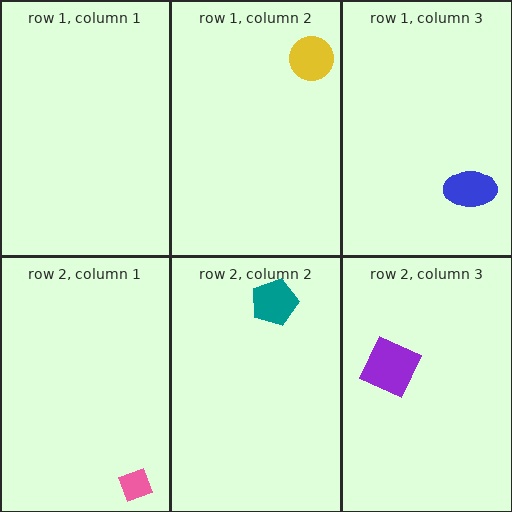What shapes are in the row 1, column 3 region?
The blue ellipse.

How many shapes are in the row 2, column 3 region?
1.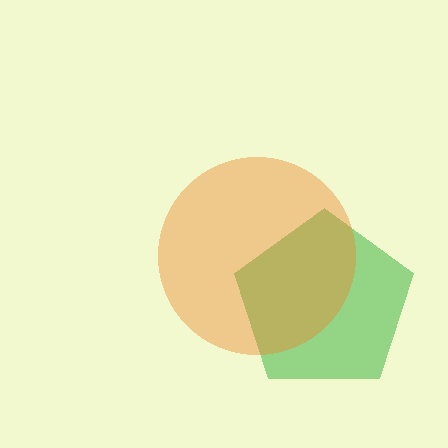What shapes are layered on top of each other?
The layered shapes are: a green pentagon, an orange circle.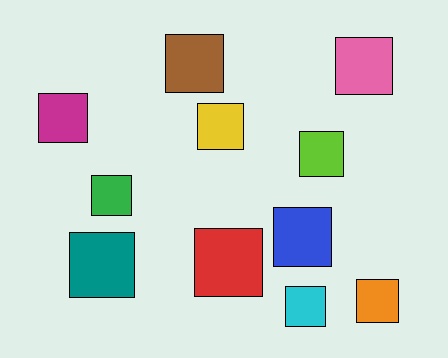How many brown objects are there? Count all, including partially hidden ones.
There is 1 brown object.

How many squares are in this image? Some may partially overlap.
There are 11 squares.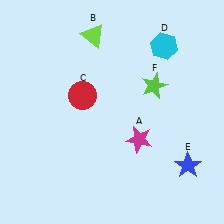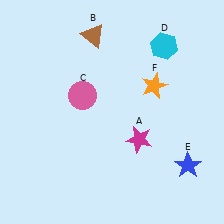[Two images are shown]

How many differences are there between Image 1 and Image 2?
There are 3 differences between the two images.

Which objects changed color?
B changed from lime to brown. C changed from red to pink. F changed from lime to orange.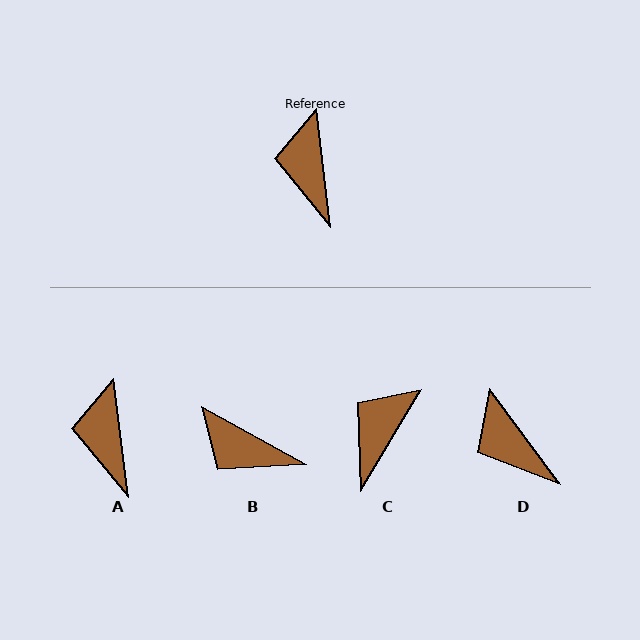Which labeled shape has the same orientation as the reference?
A.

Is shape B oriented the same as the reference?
No, it is off by about 54 degrees.